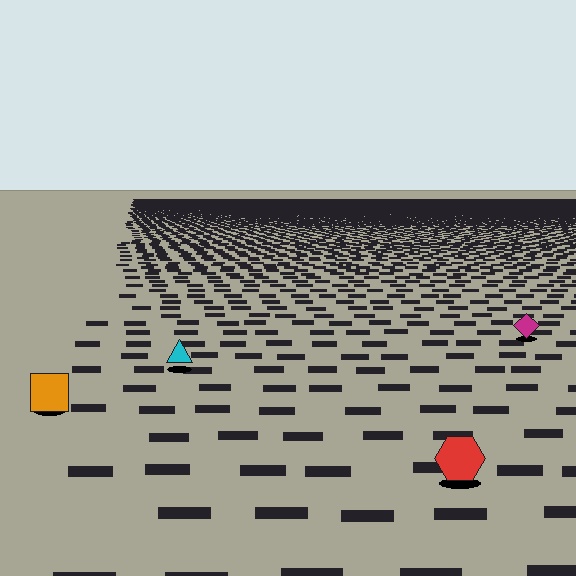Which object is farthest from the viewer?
The magenta diamond is farthest from the viewer. It appears smaller and the ground texture around it is denser.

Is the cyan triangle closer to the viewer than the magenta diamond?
Yes. The cyan triangle is closer — you can tell from the texture gradient: the ground texture is coarser near it.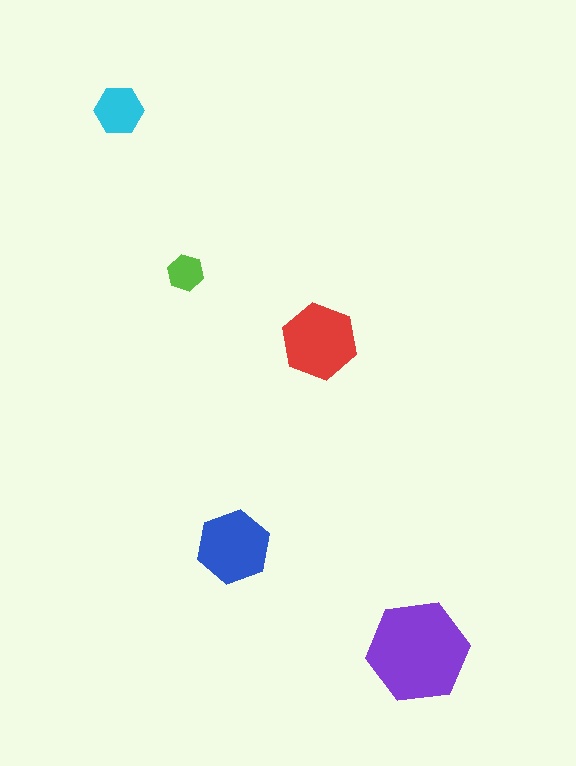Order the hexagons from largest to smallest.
the purple one, the red one, the blue one, the cyan one, the lime one.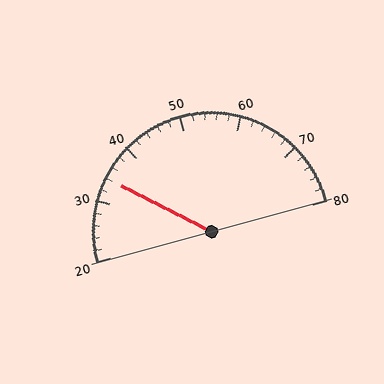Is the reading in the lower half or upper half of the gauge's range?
The reading is in the lower half of the range (20 to 80).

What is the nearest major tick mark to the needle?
The nearest major tick mark is 30.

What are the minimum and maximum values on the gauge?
The gauge ranges from 20 to 80.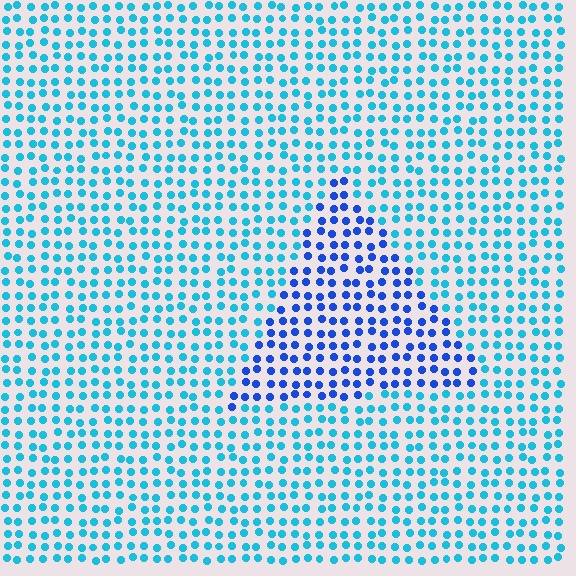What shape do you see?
I see a triangle.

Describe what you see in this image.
The image is filled with small cyan elements in a uniform arrangement. A triangle-shaped region is visible where the elements are tinted to a slightly different hue, forming a subtle color boundary.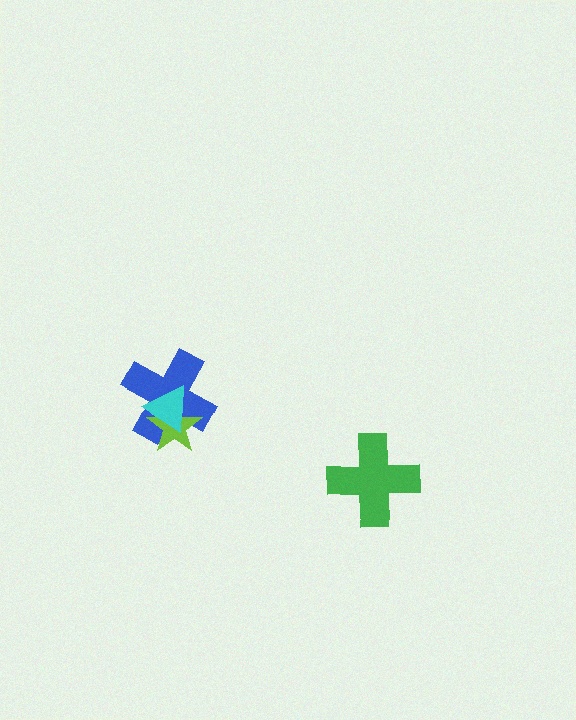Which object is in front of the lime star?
The cyan triangle is in front of the lime star.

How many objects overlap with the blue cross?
2 objects overlap with the blue cross.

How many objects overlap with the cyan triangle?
2 objects overlap with the cyan triangle.